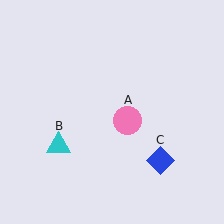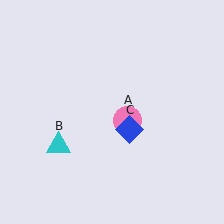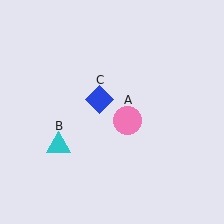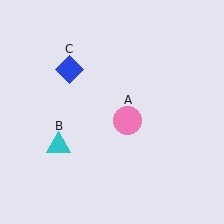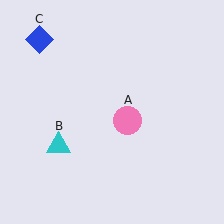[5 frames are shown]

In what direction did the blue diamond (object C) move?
The blue diamond (object C) moved up and to the left.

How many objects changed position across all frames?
1 object changed position: blue diamond (object C).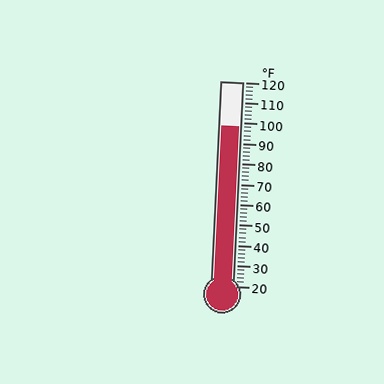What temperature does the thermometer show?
The thermometer shows approximately 98°F.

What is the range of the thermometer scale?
The thermometer scale ranges from 20°F to 120°F.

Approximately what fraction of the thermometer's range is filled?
The thermometer is filled to approximately 80% of its range.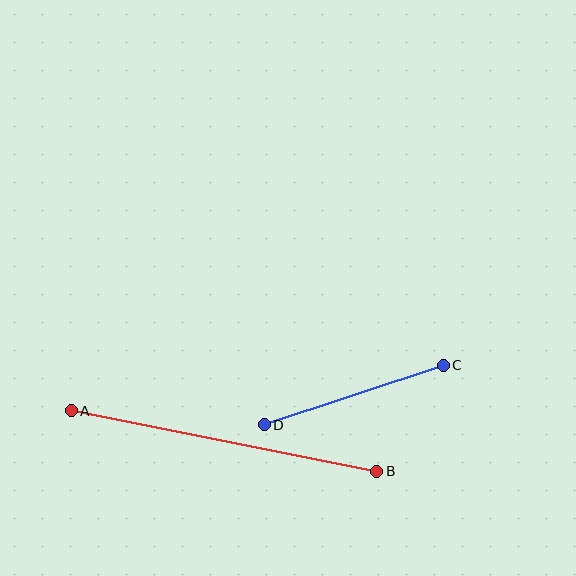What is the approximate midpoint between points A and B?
The midpoint is at approximately (224, 441) pixels.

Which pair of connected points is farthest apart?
Points A and B are farthest apart.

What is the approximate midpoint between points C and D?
The midpoint is at approximately (354, 395) pixels.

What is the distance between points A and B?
The distance is approximately 312 pixels.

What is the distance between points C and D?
The distance is approximately 189 pixels.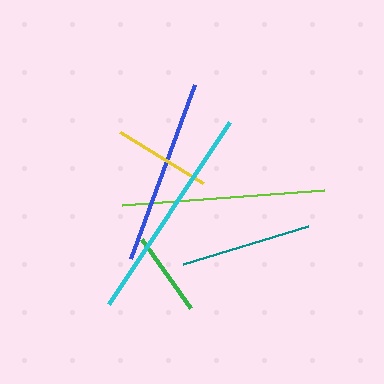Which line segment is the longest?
The cyan line is the longest at approximately 218 pixels.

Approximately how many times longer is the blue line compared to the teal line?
The blue line is approximately 1.4 times the length of the teal line.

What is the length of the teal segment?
The teal segment is approximately 130 pixels long.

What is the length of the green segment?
The green segment is approximately 85 pixels long.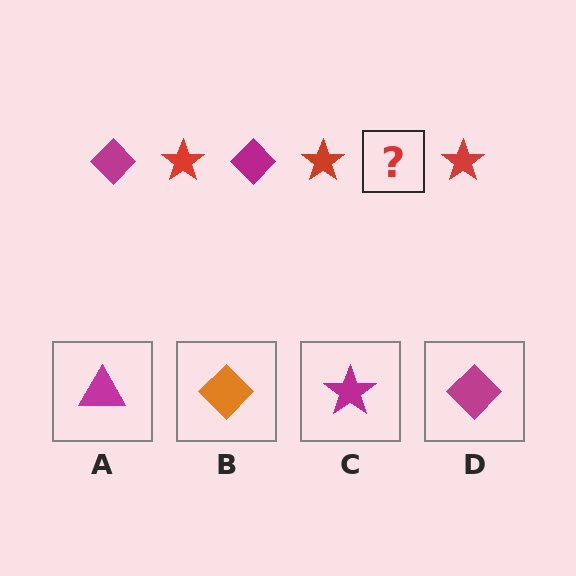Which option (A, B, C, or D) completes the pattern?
D.